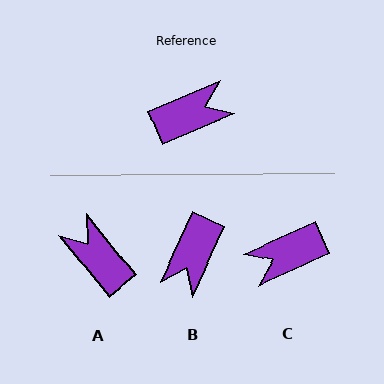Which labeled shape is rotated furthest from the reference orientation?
C, about 180 degrees away.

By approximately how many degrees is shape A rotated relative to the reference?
Approximately 105 degrees counter-clockwise.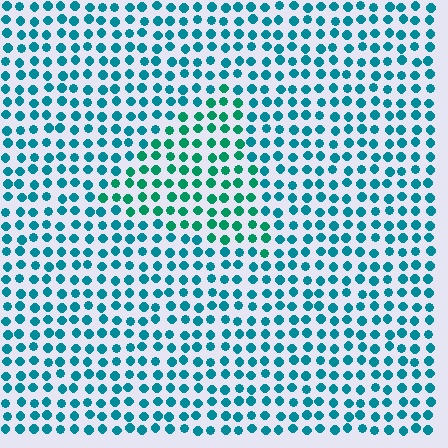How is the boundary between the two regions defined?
The boundary is defined purely by a slight shift in hue (about 28 degrees). Spacing, size, and orientation are identical on both sides.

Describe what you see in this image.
The image is filled with small teal elements in a uniform arrangement. A triangle-shaped region is visible where the elements are tinted to a slightly different hue, forming a subtle color boundary.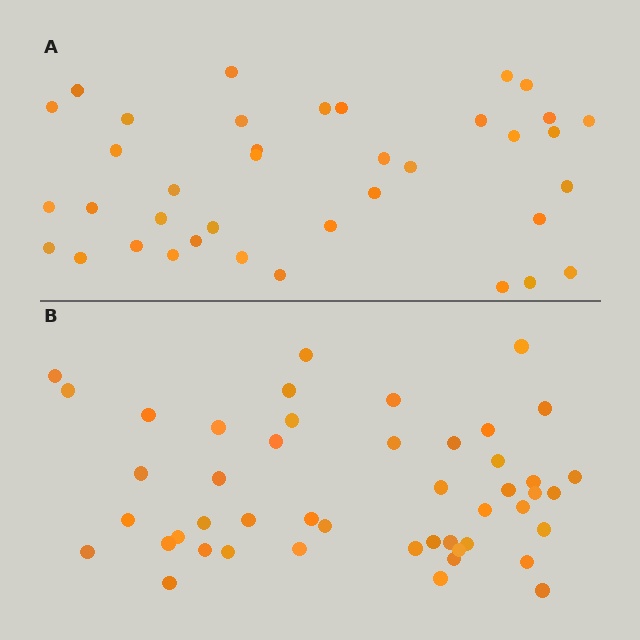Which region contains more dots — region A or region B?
Region B (the bottom region) has more dots.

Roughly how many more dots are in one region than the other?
Region B has roughly 8 or so more dots than region A.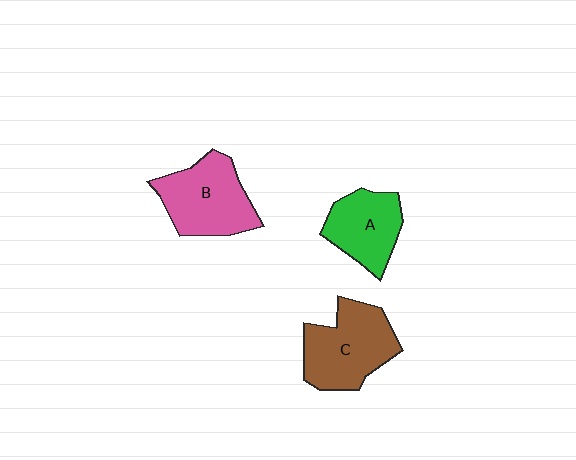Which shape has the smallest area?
Shape A (green).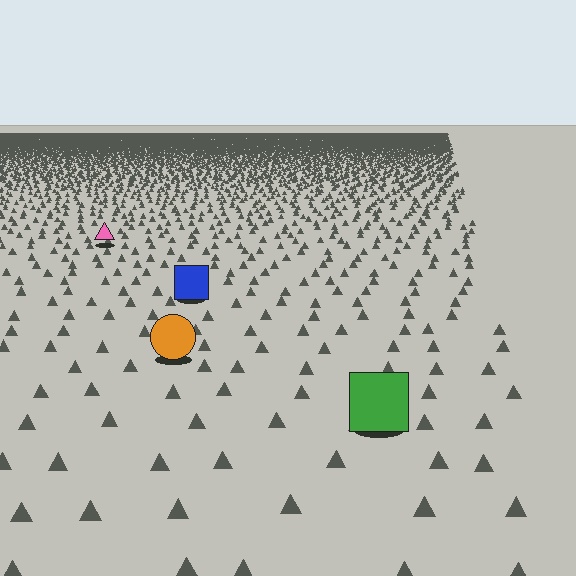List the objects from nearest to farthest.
From nearest to farthest: the green square, the orange circle, the blue square, the pink triangle.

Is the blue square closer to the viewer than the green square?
No. The green square is closer — you can tell from the texture gradient: the ground texture is coarser near it.